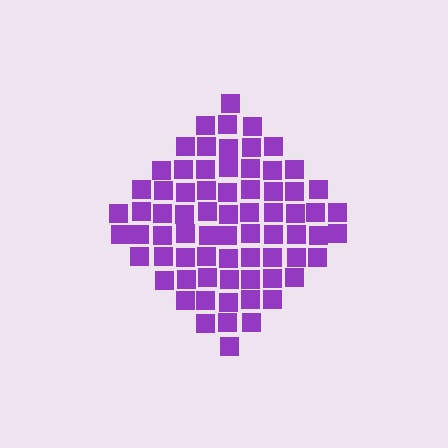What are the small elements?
The small elements are squares.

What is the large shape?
The large shape is a diamond.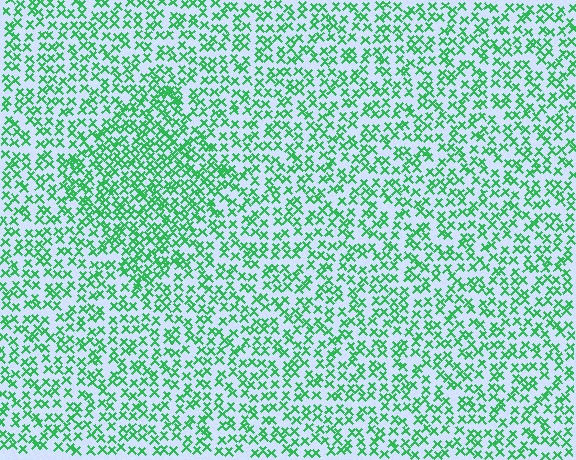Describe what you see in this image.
The image contains small green elements arranged at two different densities. A diamond-shaped region is visible where the elements are more densely packed than the surrounding area.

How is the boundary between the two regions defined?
The boundary is defined by a change in element density (approximately 1.6x ratio). All elements are the same color, size, and shape.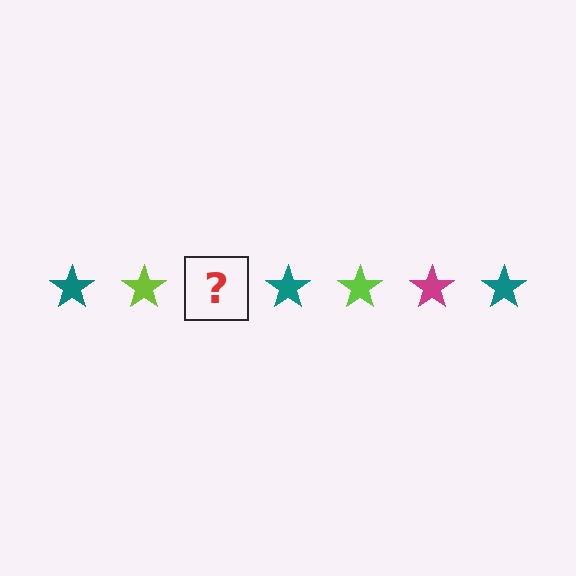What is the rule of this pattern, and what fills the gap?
The rule is that the pattern cycles through teal, lime, magenta stars. The gap should be filled with a magenta star.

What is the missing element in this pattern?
The missing element is a magenta star.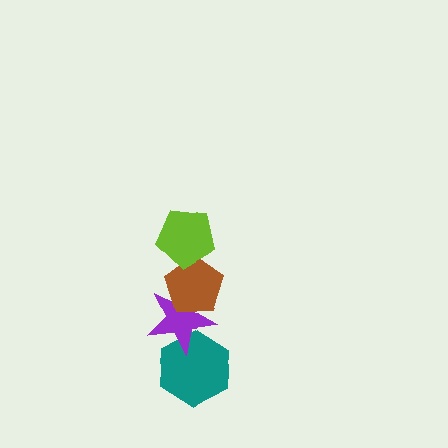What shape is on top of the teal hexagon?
The purple star is on top of the teal hexagon.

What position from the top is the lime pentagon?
The lime pentagon is 1st from the top.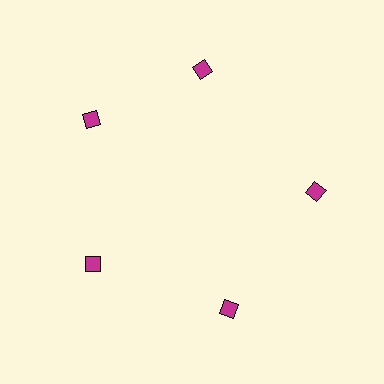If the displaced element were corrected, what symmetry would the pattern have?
It would have 5-fold rotational symmetry — the pattern would map onto itself every 72 degrees.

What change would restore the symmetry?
The symmetry would be restored by rotating it back into even spacing with its neighbors so that all 5 diamonds sit at equal angles and equal distance from the center.